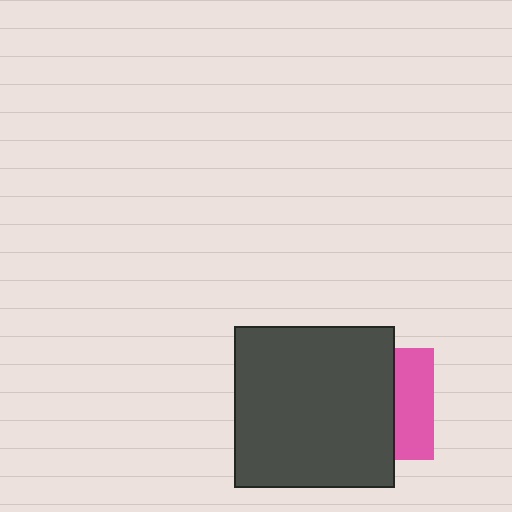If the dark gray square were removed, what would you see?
You would see the complete pink square.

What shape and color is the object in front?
The object in front is a dark gray square.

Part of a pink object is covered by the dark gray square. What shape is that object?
It is a square.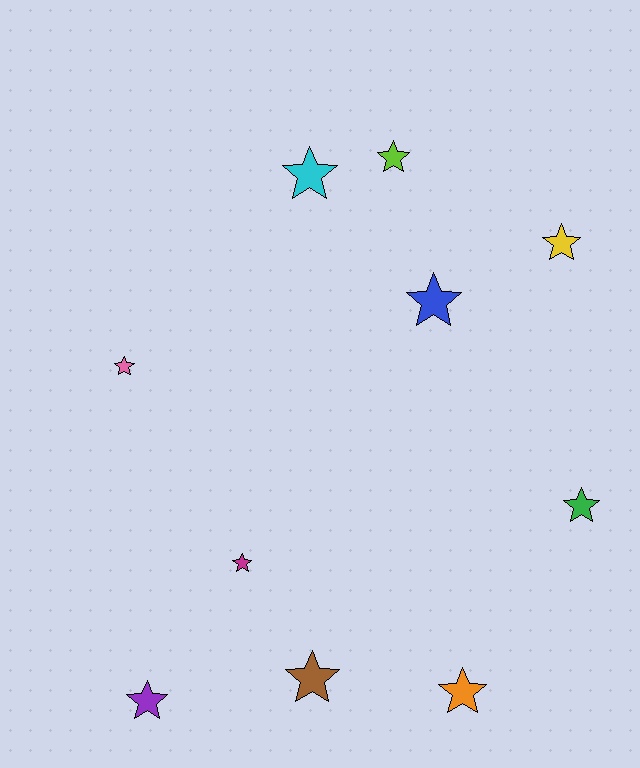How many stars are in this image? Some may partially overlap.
There are 10 stars.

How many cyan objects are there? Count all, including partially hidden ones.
There is 1 cyan object.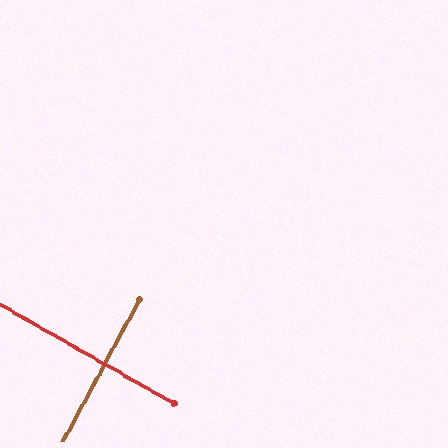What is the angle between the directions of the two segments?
Approximately 89 degrees.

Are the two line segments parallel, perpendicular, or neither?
Perpendicular — they meet at approximately 89°.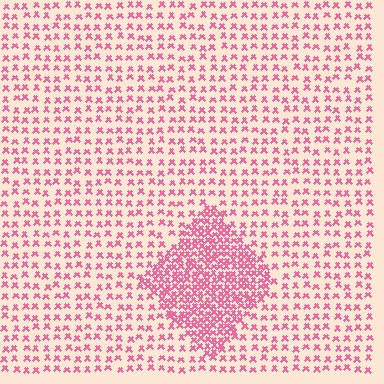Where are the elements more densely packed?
The elements are more densely packed inside the diamond boundary.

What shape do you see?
I see a diamond.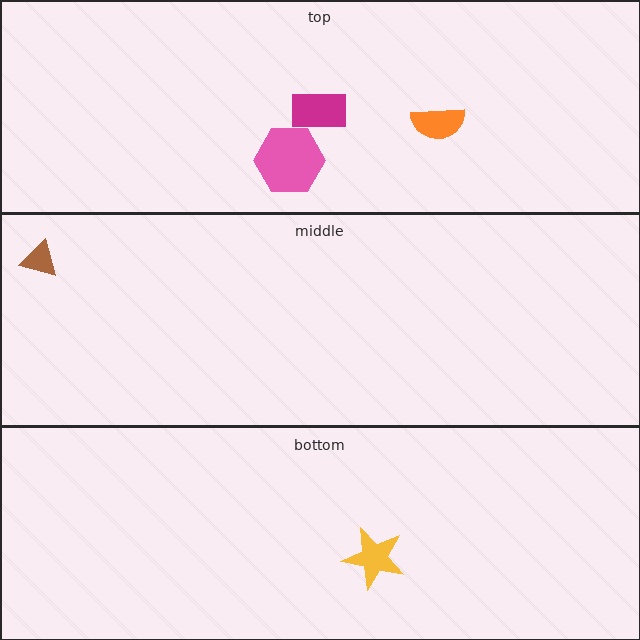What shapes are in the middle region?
The brown triangle.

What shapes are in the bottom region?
The yellow star.